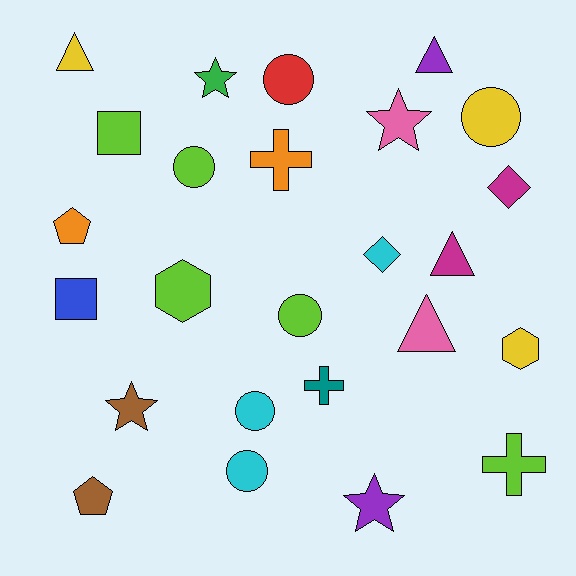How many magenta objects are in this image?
There are 2 magenta objects.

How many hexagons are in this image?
There are 2 hexagons.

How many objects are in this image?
There are 25 objects.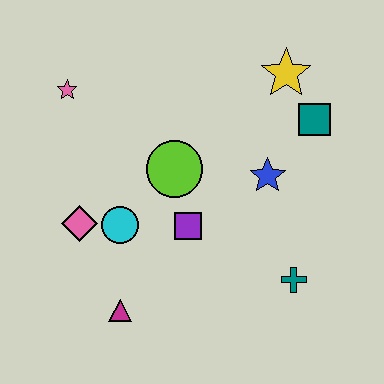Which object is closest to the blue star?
The teal square is closest to the blue star.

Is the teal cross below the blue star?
Yes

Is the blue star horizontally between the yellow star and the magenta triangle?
Yes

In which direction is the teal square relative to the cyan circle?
The teal square is to the right of the cyan circle.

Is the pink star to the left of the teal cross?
Yes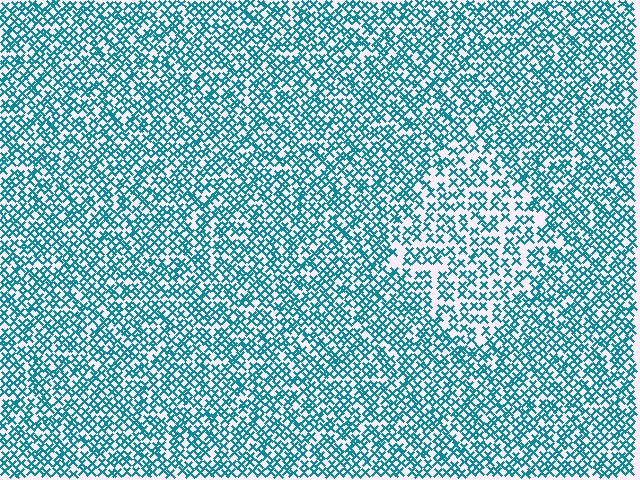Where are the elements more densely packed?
The elements are more densely packed outside the diamond boundary.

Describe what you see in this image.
The image contains small teal elements arranged at two different densities. A diamond-shaped region is visible where the elements are less densely packed than the surrounding area.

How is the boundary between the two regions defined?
The boundary is defined by a change in element density (approximately 1.6x ratio). All elements are the same color, size, and shape.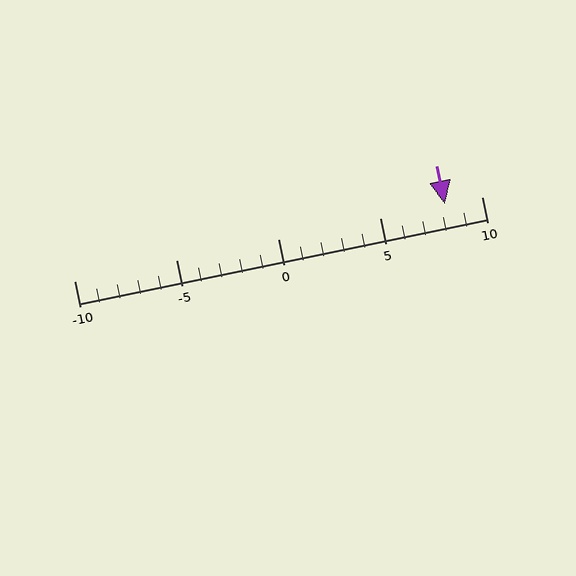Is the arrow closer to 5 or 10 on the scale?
The arrow is closer to 10.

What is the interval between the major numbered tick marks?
The major tick marks are spaced 5 units apart.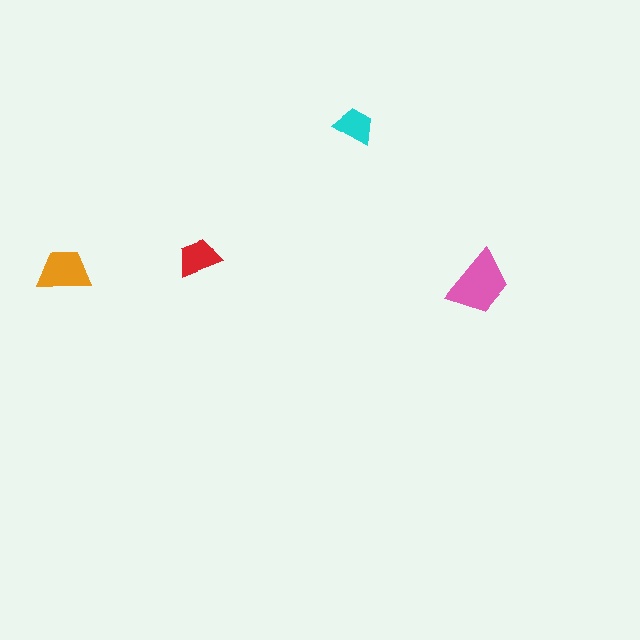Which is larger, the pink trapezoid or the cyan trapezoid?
The pink one.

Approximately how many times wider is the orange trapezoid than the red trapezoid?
About 1.5 times wider.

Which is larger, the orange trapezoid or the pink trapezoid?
The pink one.